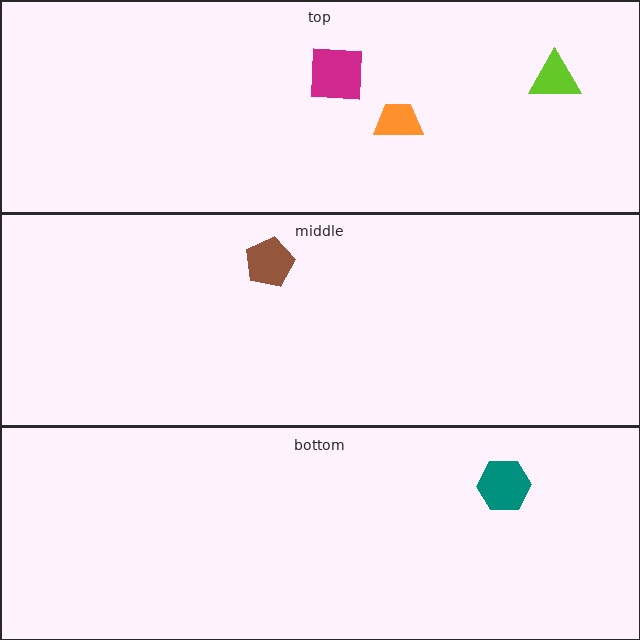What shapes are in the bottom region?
The teal hexagon.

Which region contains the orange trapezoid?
The top region.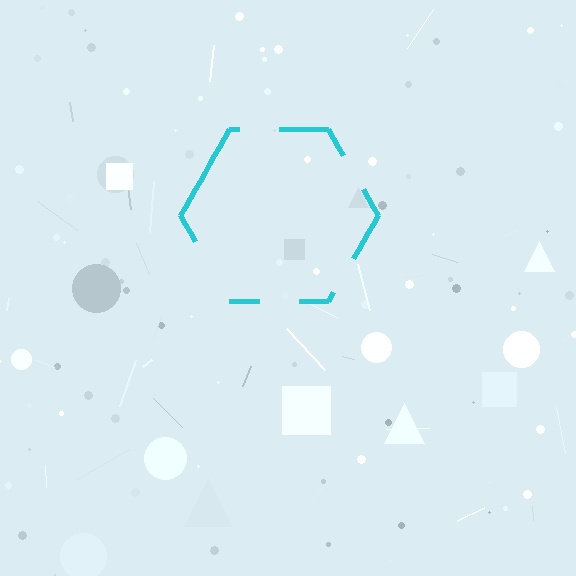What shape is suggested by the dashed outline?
The dashed outline suggests a hexagon.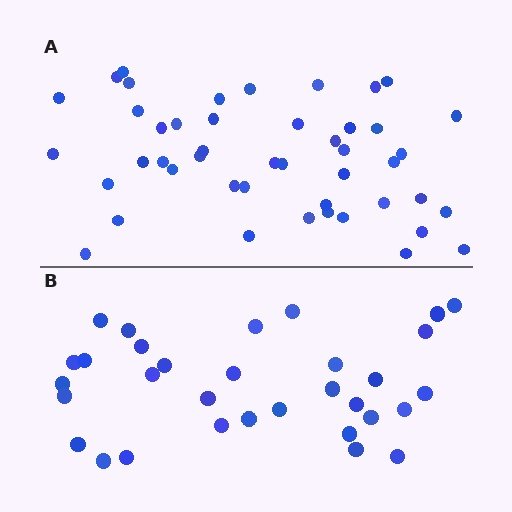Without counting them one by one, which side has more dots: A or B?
Region A (the top region) has more dots.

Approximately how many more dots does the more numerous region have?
Region A has approximately 15 more dots than region B.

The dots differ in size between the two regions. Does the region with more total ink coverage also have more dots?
No. Region B has more total ink coverage because its dots are larger, but region A actually contains more individual dots. Total area can be misleading — the number of items is what matters here.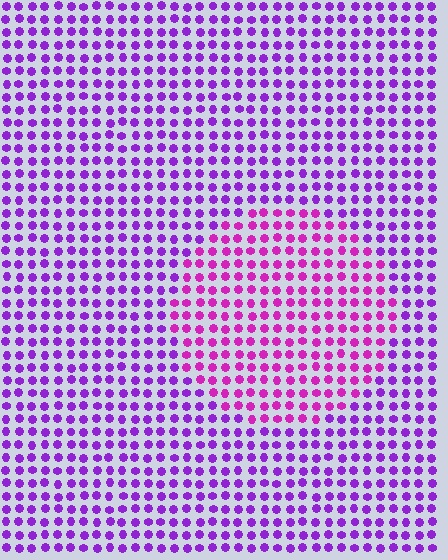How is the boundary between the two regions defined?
The boundary is defined purely by a slight shift in hue (about 31 degrees). Spacing, size, and orientation are identical on both sides.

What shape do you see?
I see a circle.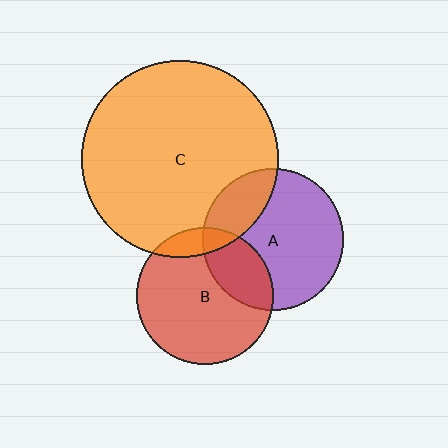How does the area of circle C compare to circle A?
Approximately 1.9 times.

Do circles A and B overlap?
Yes.